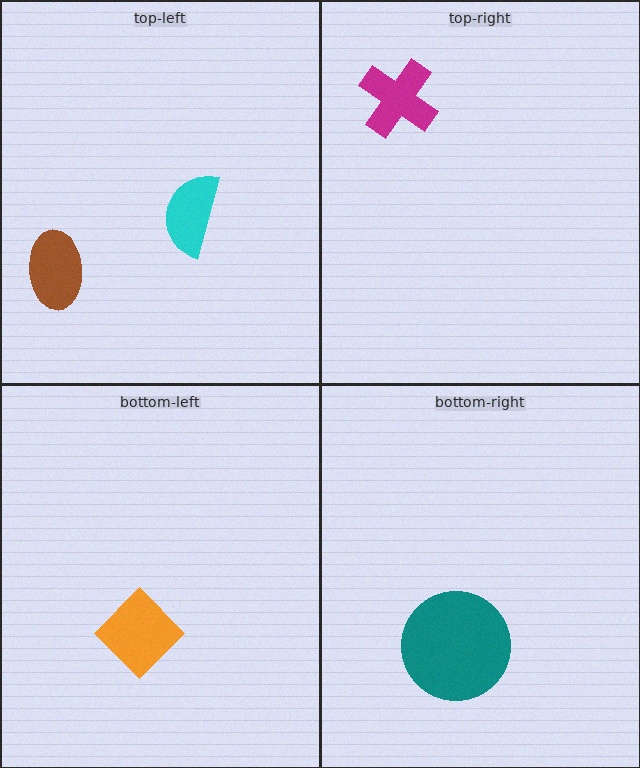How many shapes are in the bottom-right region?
1.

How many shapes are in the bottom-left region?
1.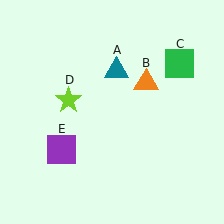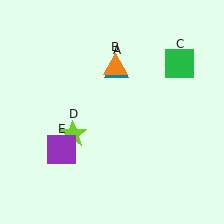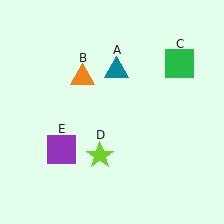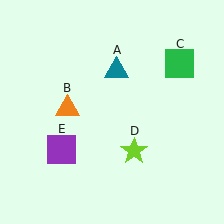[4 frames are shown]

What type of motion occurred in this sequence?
The orange triangle (object B), lime star (object D) rotated counterclockwise around the center of the scene.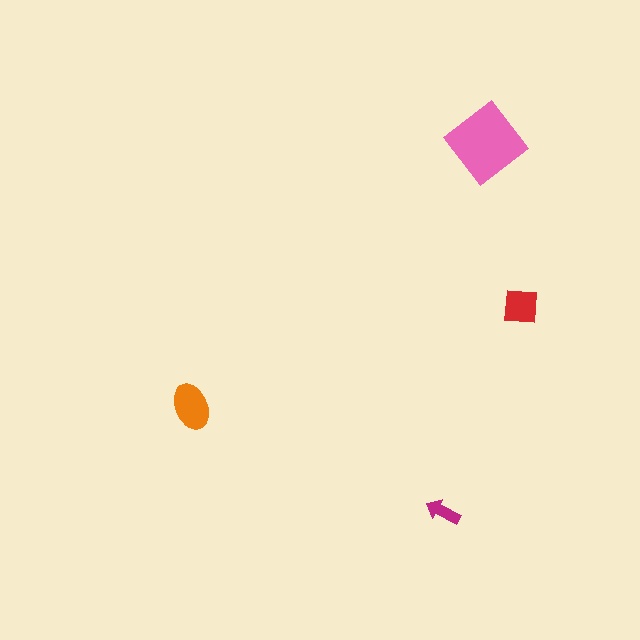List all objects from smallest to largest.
The magenta arrow, the red square, the orange ellipse, the pink diamond.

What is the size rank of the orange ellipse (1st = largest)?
2nd.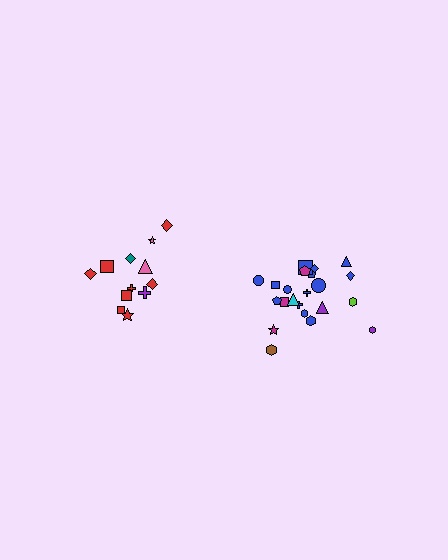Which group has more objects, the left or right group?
The right group.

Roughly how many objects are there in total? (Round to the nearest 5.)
Roughly 35 objects in total.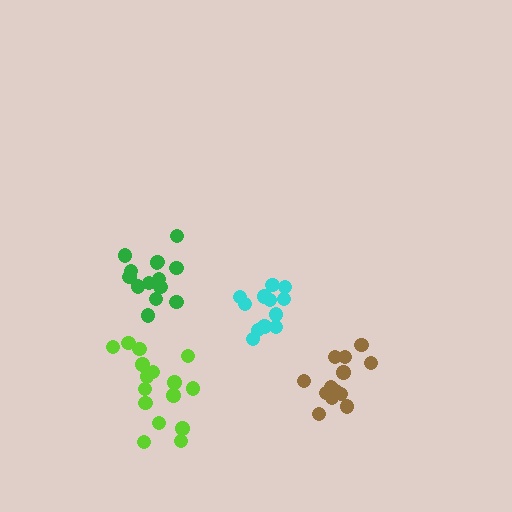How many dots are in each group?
Group 1: 14 dots, Group 2: 12 dots, Group 3: 13 dots, Group 4: 16 dots (55 total).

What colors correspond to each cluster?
The clusters are colored: green, cyan, brown, lime.